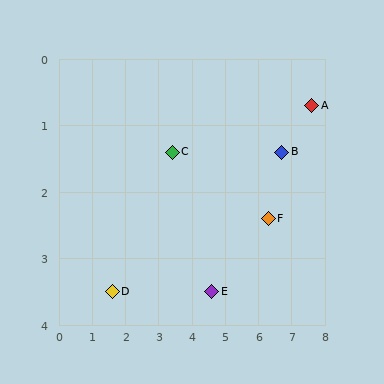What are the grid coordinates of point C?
Point C is at approximately (3.4, 1.4).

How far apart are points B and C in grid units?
Points B and C are about 3.3 grid units apart.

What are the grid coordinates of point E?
Point E is at approximately (4.6, 3.5).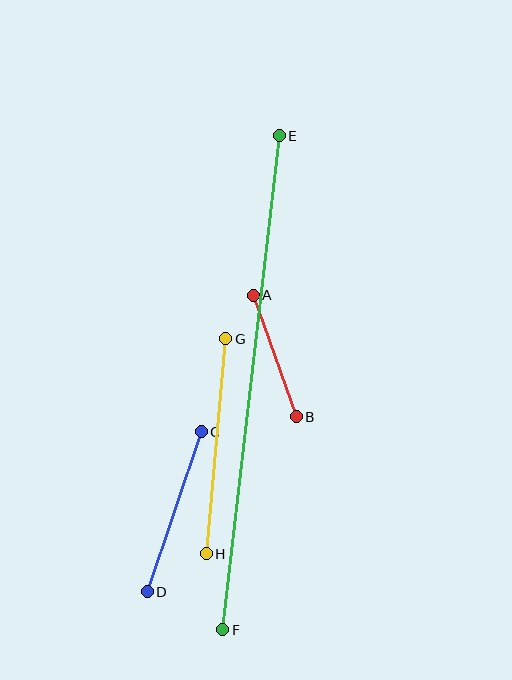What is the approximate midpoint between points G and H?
The midpoint is at approximately (216, 446) pixels.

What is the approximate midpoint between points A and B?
The midpoint is at approximately (275, 356) pixels.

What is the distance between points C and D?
The distance is approximately 169 pixels.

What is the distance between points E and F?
The distance is approximately 497 pixels.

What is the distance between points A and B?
The distance is approximately 129 pixels.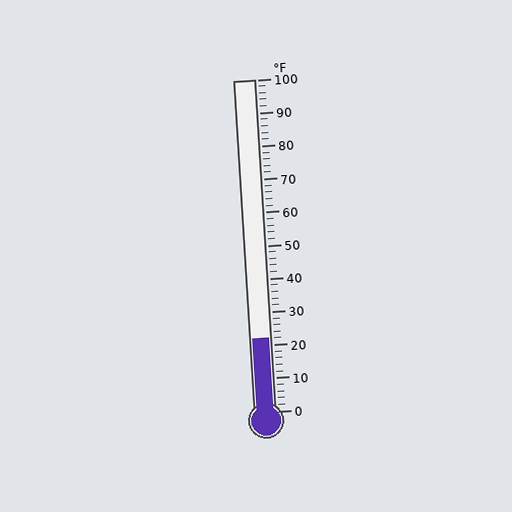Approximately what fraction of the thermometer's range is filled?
The thermometer is filled to approximately 20% of its range.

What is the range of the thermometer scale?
The thermometer scale ranges from 0°F to 100°F.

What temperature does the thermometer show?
The thermometer shows approximately 22°F.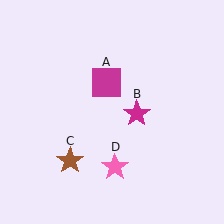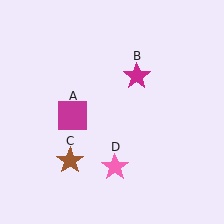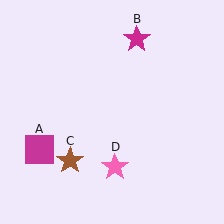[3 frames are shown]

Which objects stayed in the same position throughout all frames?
Brown star (object C) and pink star (object D) remained stationary.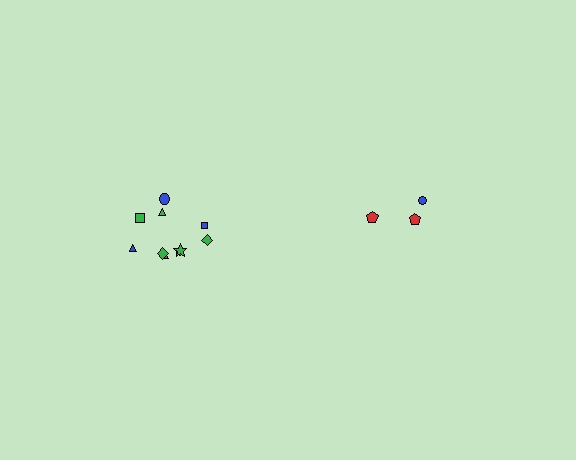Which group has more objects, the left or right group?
The left group.